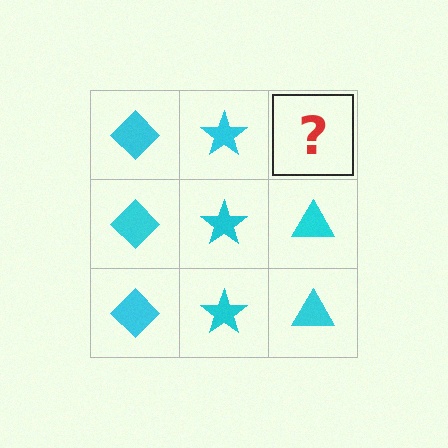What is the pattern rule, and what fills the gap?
The rule is that each column has a consistent shape. The gap should be filled with a cyan triangle.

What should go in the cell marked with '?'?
The missing cell should contain a cyan triangle.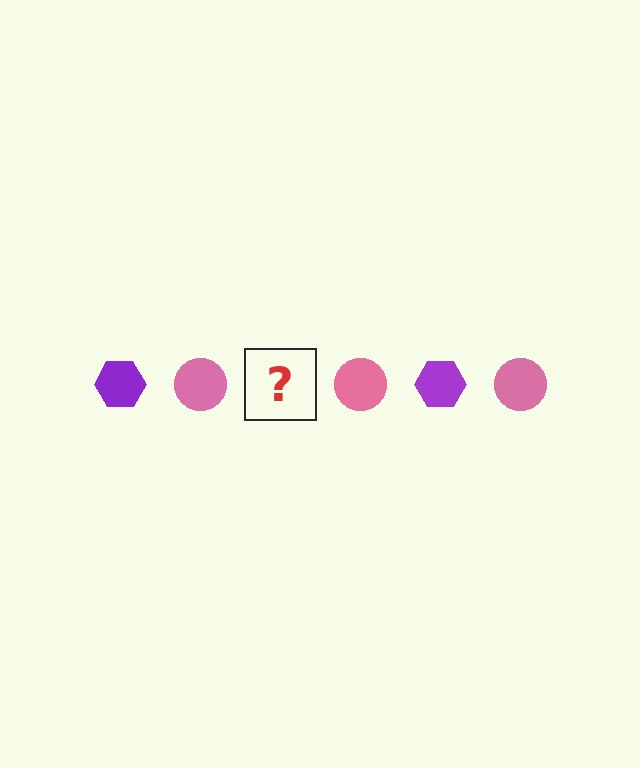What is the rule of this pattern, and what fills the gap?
The rule is that the pattern alternates between purple hexagon and pink circle. The gap should be filled with a purple hexagon.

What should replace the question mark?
The question mark should be replaced with a purple hexagon.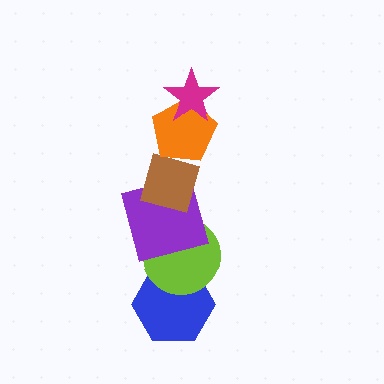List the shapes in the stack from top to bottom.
From top to bottom: the magenta star, the orange pentagon, the brown diamond, the purple square, the lime circle, the blue hexagon.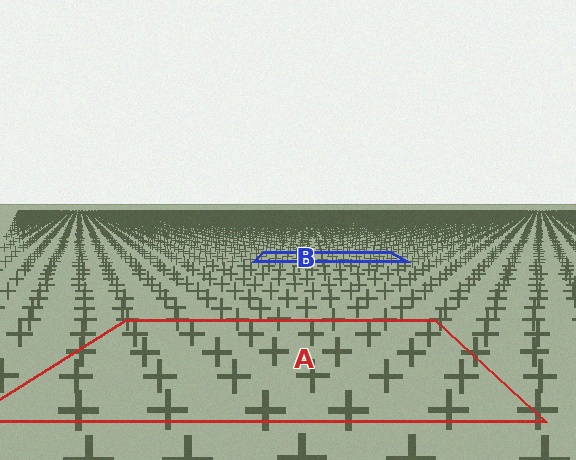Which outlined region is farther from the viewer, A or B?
Region B is farther from the viewer — the texture elements inside it appear smaller and more densely packed.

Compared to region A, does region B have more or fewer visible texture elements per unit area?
Region B has more texture elements per unit area — they are packed more densely because it is farther away.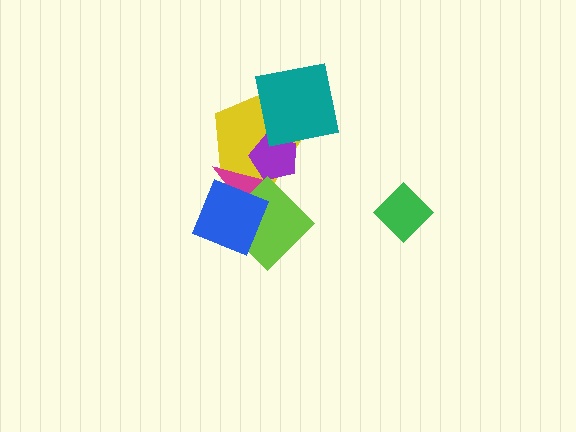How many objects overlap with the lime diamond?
2 objects overlap with the lime diamond.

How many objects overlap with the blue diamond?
2 objects overlap with the blue diamond.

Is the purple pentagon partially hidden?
Yes, it is partially covered by another shape.